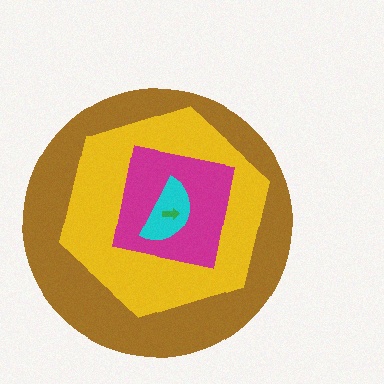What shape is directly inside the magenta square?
The cyan semicircle.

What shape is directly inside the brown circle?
The yellow hexagon.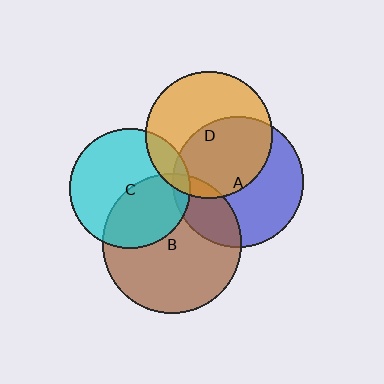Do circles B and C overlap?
Yes.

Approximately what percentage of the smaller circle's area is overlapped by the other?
Approximately 40%.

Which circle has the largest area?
Circle B (brown).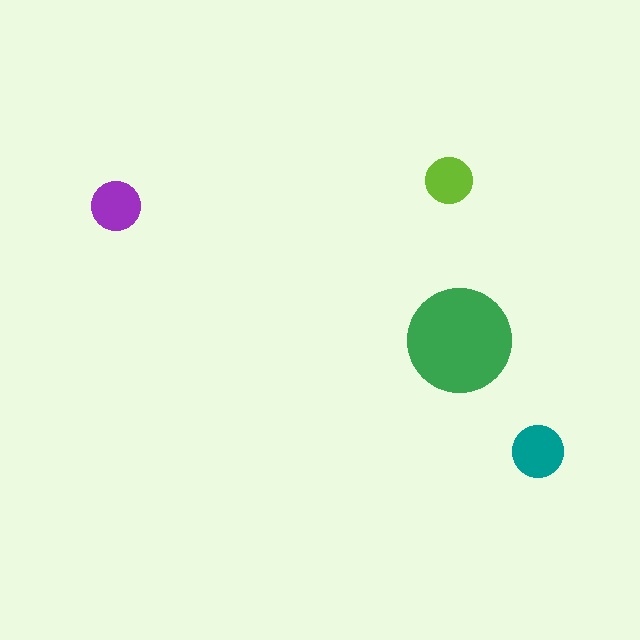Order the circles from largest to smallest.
the green one, the teal one, the purple one, the lime one.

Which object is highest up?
The lime circle is topmost.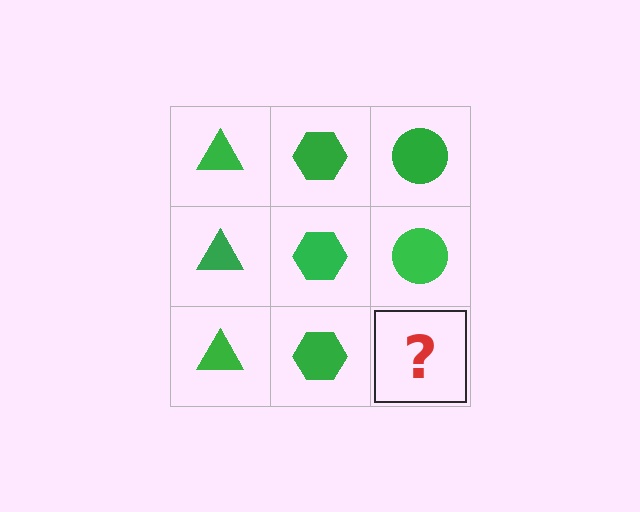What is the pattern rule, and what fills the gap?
The rule is that each column has a consistent shape. The gap should be filled with a green circle.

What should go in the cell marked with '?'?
The missing cell should contain a green circle.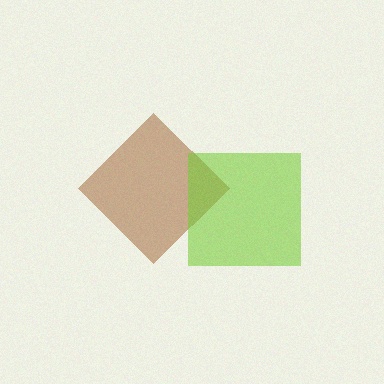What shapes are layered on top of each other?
The layered shapes are: a brown diamond, a lime square.